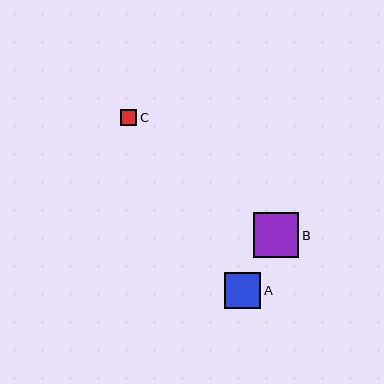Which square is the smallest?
Square C is the smallest with a size of approximately 16 pixels.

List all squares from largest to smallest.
From largest to smallest: B, A, C.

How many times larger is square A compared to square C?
Square A is approximately 2.2 times the size of square C.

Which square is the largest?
Square B is the largest with a size of approximately 45 pixels.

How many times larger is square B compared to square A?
Square B is approximately 1.2 times the size of square A.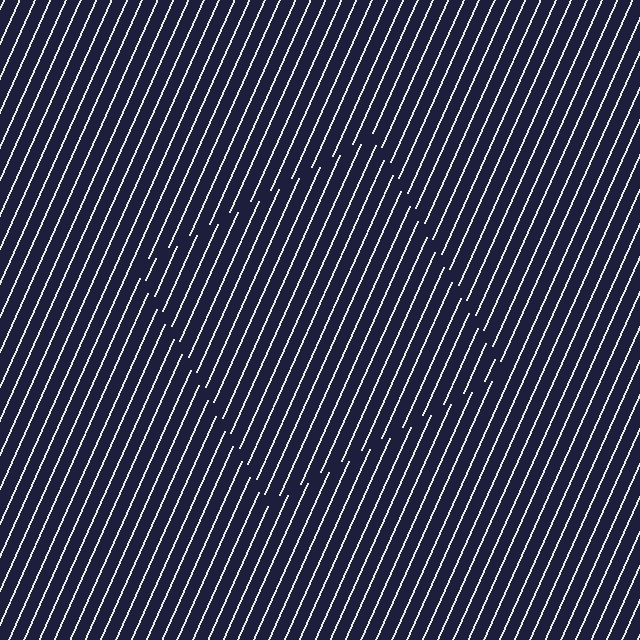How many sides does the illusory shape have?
4 sides — the line-ends trace a square.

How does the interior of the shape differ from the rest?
The interior of the shape contains the same grating, shifted by half a period — the contour is defined by the phase discontinuity where line-ends from the inner and outer gratings abut.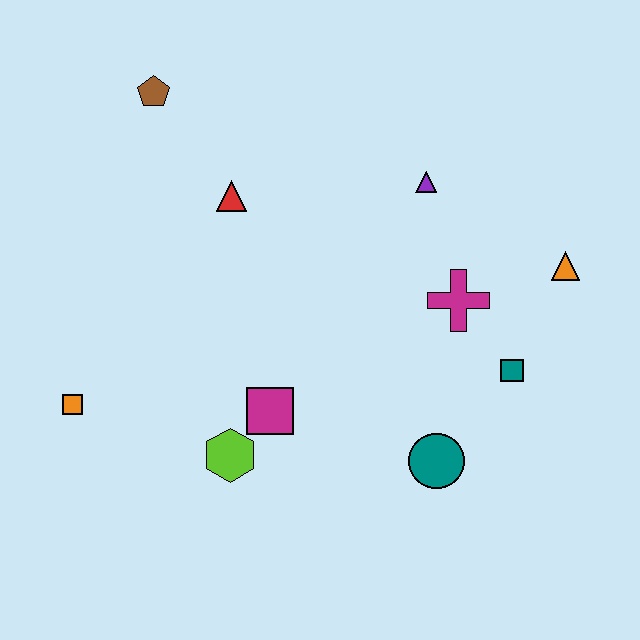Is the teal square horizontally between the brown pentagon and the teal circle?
No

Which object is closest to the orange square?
The lime hexagon is closest to the orange square.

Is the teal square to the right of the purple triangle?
Yes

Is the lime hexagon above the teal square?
No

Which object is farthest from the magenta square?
The brown pentagon is farthest from the magenta square.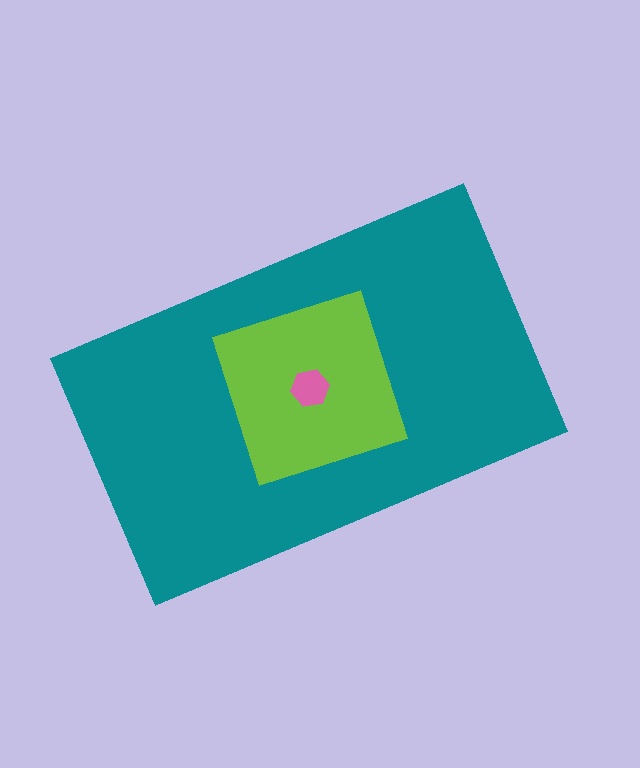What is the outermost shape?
The teal rectangle.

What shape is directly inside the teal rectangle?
The lime square.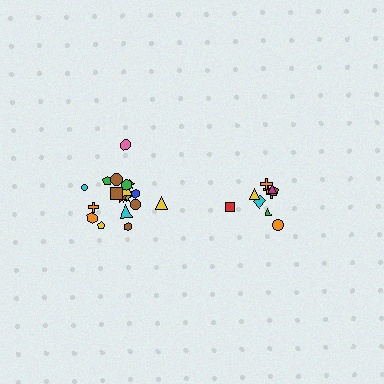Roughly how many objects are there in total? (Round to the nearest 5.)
Roughly 30 objects in total.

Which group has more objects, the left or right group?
The left group.